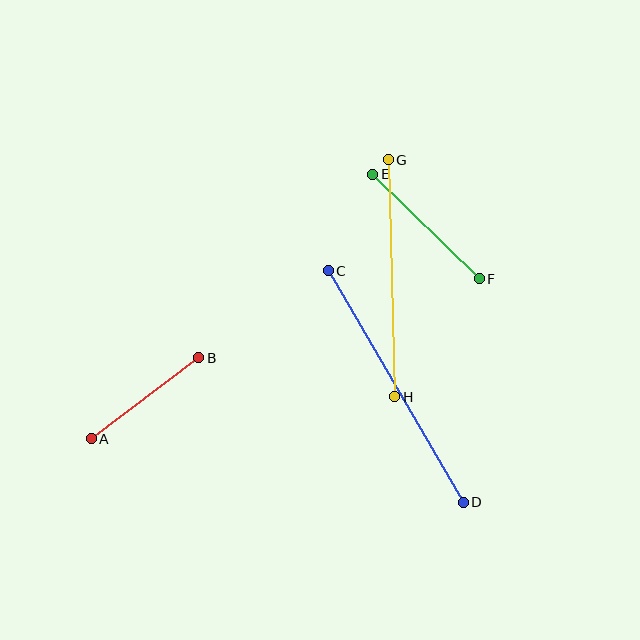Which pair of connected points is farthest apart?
Points C and D are farthest apart.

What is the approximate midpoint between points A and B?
The midpoint is at approximately (145, 398) pixels.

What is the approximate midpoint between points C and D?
The midpoint is at approximately (396, 387) pixels.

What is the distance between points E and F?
The distance is approximately 149 pixels.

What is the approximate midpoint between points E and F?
The midpoint is at approximately (426, 226) pixels.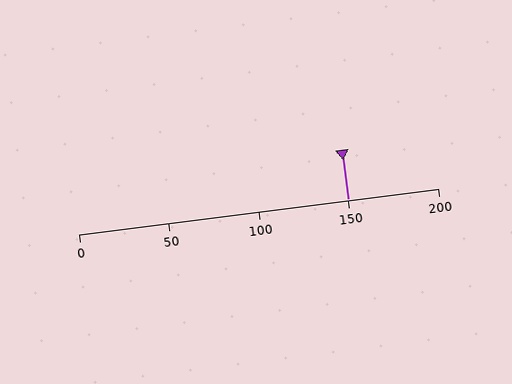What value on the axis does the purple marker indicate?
The marker indicates approximately 150.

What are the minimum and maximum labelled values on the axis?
The axis runs from 0 to 200.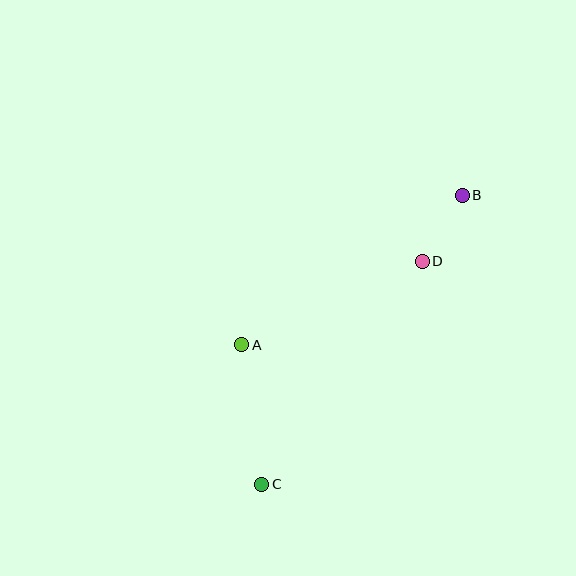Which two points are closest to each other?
Points B and D are closest to each other.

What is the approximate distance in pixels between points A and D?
The distance between A and D is approximately 198 pixels.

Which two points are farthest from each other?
Points B and C are farthest from each other.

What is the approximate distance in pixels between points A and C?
The distance between A and C is approximately 141 pixels.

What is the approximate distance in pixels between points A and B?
The distance between A and B is approximately 266 pixels.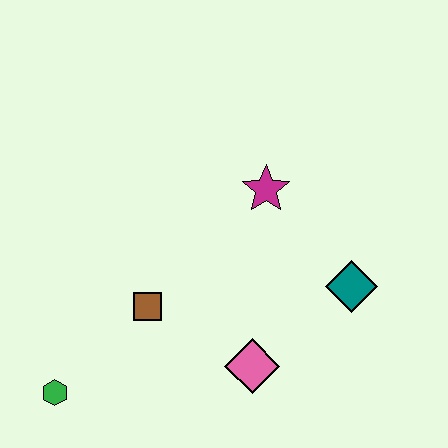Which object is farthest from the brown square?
The teal diamond is farthest from the brown square.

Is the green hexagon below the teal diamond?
Yes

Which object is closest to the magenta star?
The teal diamond is closest to the magenta star.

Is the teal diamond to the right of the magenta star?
Yes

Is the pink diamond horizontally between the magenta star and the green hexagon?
Yes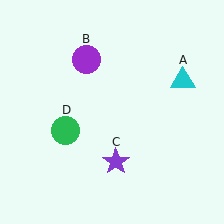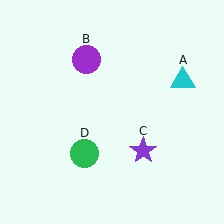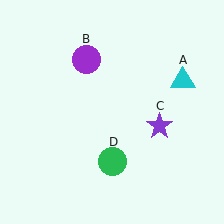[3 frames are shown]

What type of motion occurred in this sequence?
The purple star (object C), green circle (object D) rotated counterclockwise around the center of the scene.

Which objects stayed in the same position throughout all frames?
Cyan triangle (object A) and purple circle (object B) remained stationary.